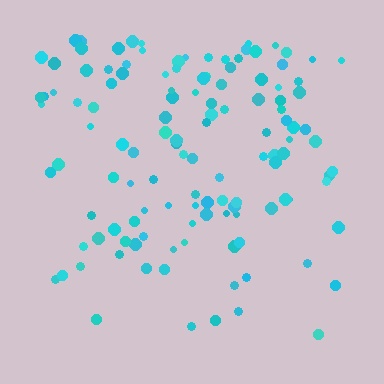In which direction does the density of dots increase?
From bottom to top, with the top side densest.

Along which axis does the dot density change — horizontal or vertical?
Vertical.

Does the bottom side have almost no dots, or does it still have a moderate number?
Still a moderate number, just noticeably fewer than the top.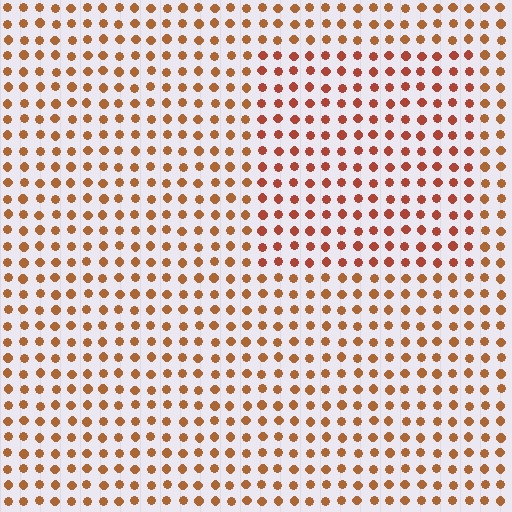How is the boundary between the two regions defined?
The boundary is defined purely by a slight shift in hue (about 18 degrees). Spacing, size, and orientation are identical on both sides.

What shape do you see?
I see a rectangle.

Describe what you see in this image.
The image is filled with small brown elements in a uniform arrangement. A rectangle-shaped region is visible where the elements are tinted to a slightly different hue, forming a subtle color boundary.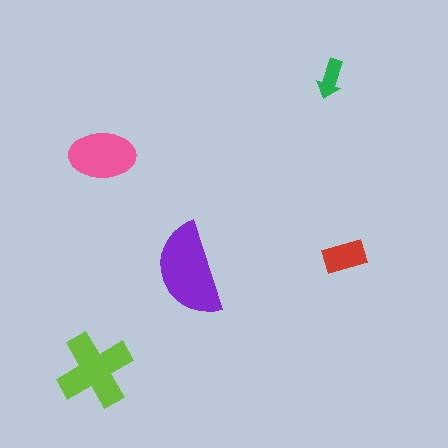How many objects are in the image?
There are 5 objects in the image.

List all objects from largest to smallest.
The purple semicircle, the lime cross, the pink ellipse, the red rectangle, the green arrow.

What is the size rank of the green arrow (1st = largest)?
5th.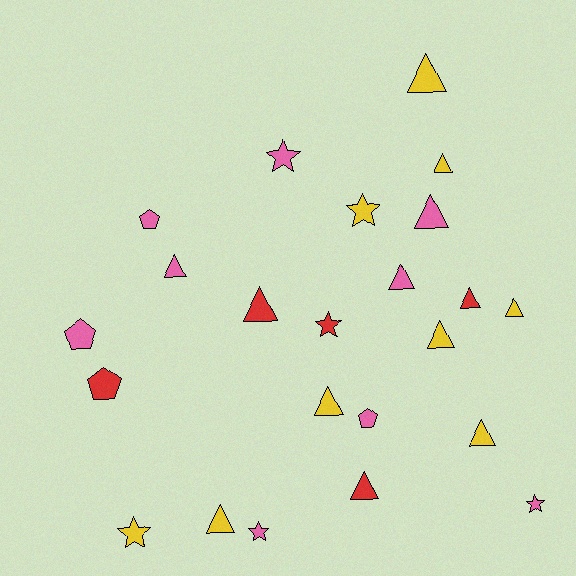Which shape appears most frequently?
Triangle, with 13 objects.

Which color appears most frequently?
Yellow, with 9 objects.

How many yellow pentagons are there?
There are no yellow pentagons.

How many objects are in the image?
There are 23 objects.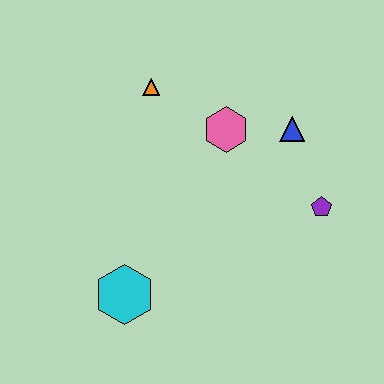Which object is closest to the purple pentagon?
The blue triangle is closest to the purple pentagon.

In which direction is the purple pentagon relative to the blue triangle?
The purple pentagon is below the blue triangle.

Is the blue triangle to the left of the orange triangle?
No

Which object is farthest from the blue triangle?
The cyan hexagon is farthest from the blue triangle.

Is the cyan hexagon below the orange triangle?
Yes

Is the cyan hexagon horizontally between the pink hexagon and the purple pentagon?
No